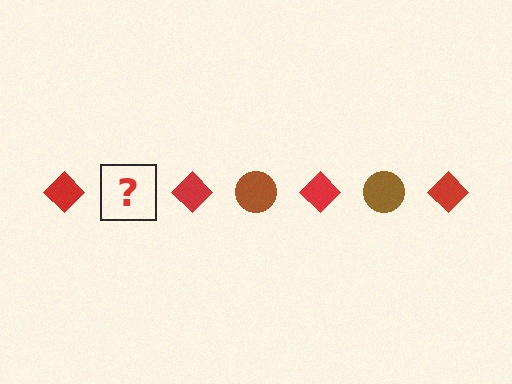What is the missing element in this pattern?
The missing element is a brown circle.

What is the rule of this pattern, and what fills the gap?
The rule is that the pattern alternates between red diamond and brown circle. The gap should be filled with a brown circle.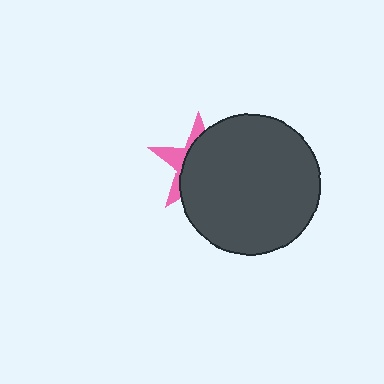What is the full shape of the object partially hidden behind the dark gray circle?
The partially hidden object is a pink star.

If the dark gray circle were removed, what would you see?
You would see the complete pink star.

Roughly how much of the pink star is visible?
A small part of it is visible (roughly 31%).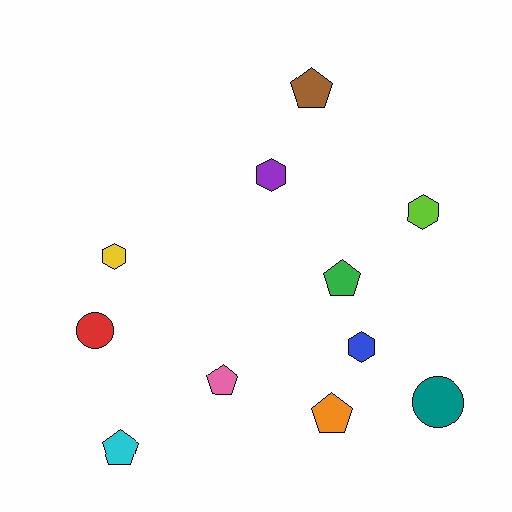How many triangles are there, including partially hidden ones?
There are no triangles.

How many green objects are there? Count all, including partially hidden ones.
There is 1 green object.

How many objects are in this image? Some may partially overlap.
There are 11 objects.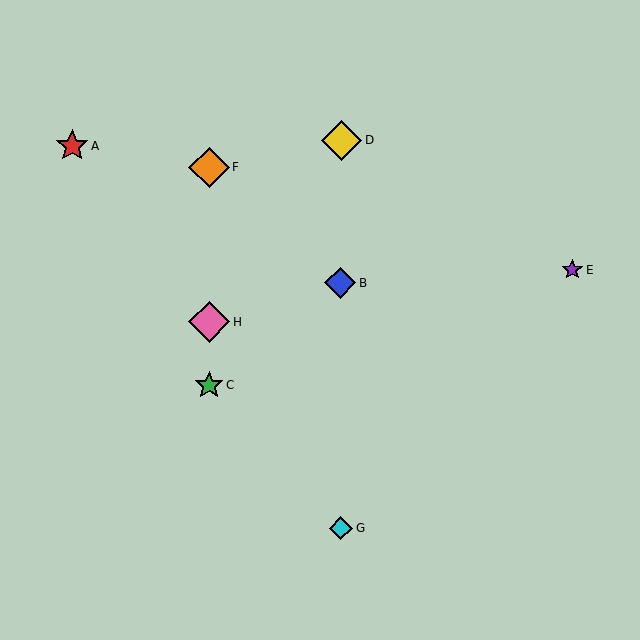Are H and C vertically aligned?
Yes, both are at x≈209.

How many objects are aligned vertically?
3 objects (C, F, H) are aligned vertically.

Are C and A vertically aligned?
No, C is at x≈209 and A is at x≈72.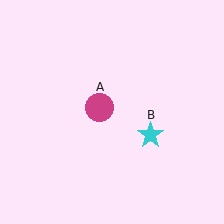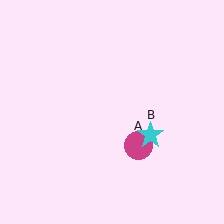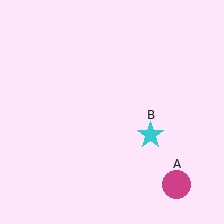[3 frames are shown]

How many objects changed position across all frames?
1 object changed position: magenta circle (object A).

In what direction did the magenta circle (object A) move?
The magenta circle (object A) moved down and to the right.